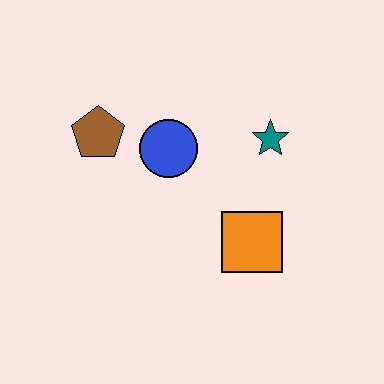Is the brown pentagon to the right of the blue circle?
No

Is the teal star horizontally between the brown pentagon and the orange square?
No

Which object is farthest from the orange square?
The brown pentagon is farthest from the orange square.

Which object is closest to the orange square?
The teal star is closest to the orange square.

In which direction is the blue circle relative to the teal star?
The blue circle is to the left of the teal star.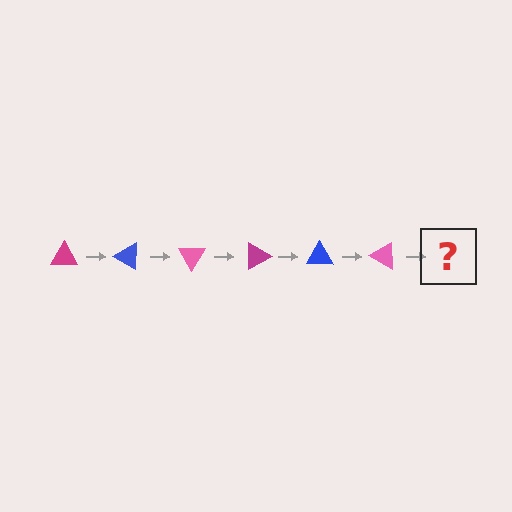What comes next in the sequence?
The next element should be a magenta triangle, rotated 180 degrees from the start.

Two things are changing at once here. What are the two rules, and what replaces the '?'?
The two rules are that it rotates 30 degrees each step and the color cycles through magenta, blue, and pink. The '?' should be a magenta triangle, rotated 180 degrees from the start.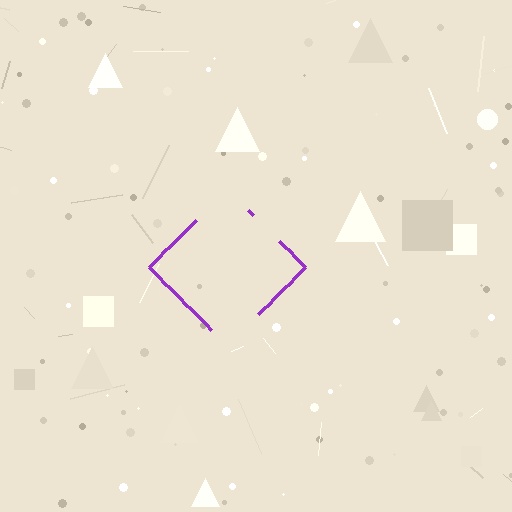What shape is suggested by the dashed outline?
The dashed outline suggests a diamond.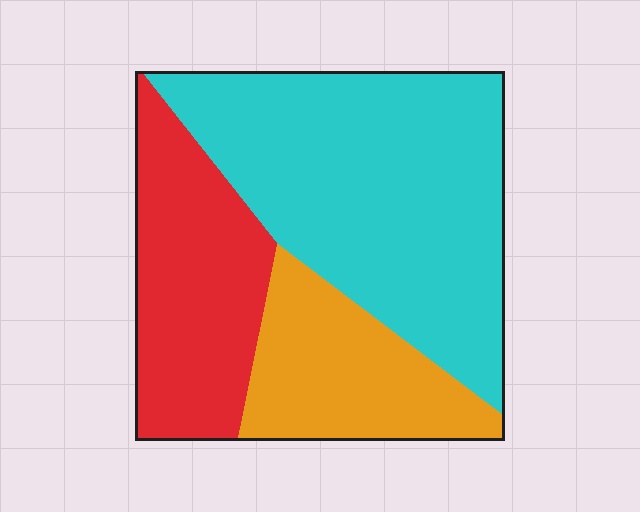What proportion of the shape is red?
Red covers roughly 25% of the shape.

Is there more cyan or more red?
Cyan.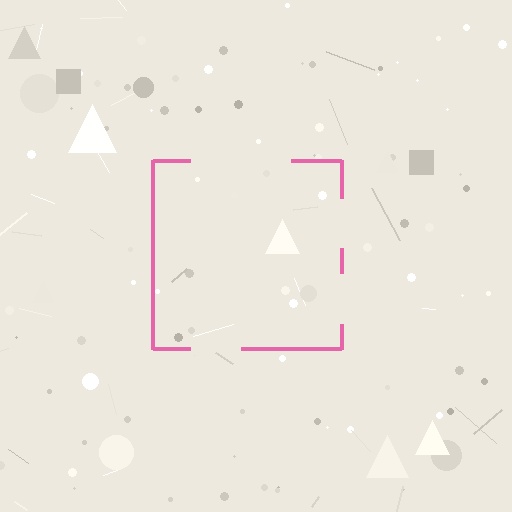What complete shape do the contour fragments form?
The contour fragments form a square.